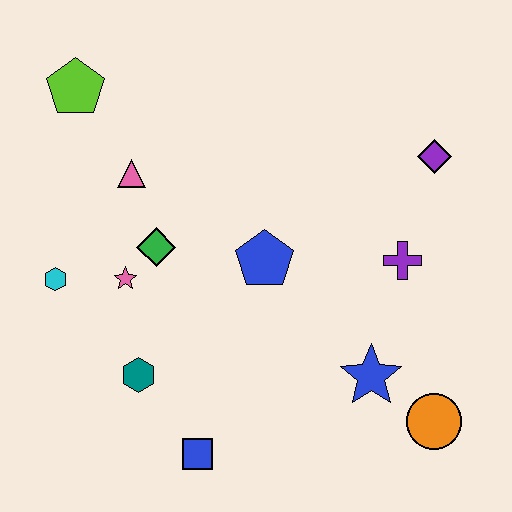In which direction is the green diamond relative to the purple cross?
The green diamond is to the left of the purple cross.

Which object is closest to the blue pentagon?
The green diamond is closest to the blue pentagon.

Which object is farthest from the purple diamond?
The cyan hexagon is farthest from the purple diamond.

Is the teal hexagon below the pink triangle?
Yes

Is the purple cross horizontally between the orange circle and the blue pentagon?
Yes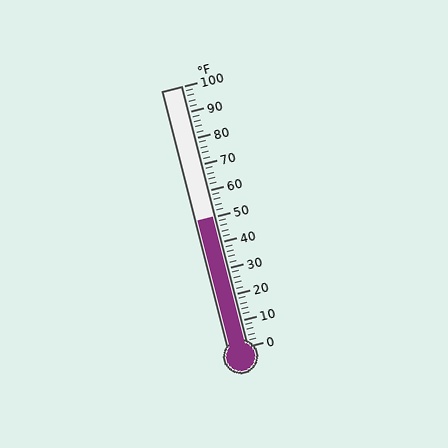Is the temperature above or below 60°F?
The temperature is below 60°F.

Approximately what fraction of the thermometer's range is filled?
The thermometer is filled to approximately 50% of its range.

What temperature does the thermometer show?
The thermometer shows approximately 50°F.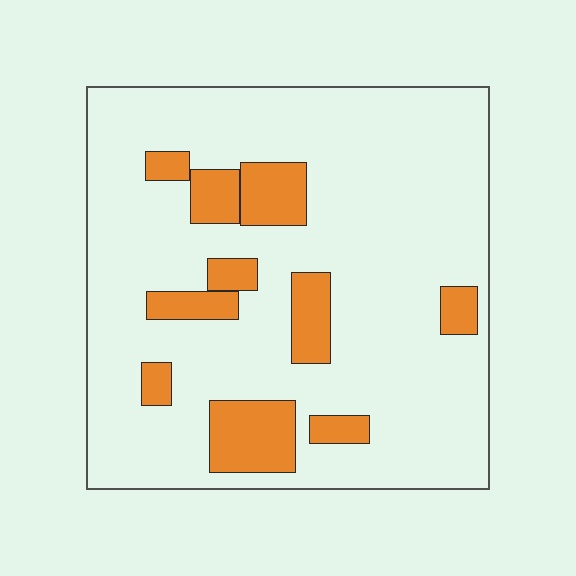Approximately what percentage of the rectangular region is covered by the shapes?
Approximately 15%.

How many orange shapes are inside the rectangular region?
10.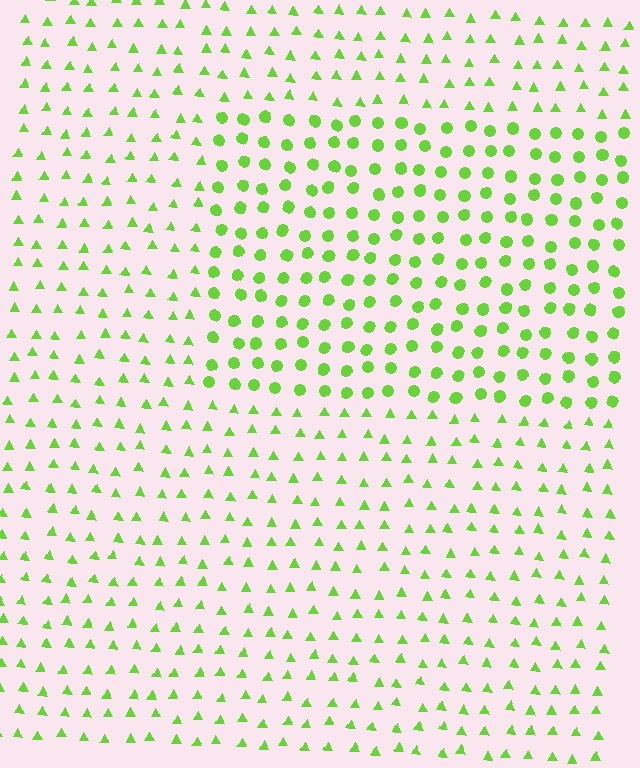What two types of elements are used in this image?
The image uses circles inside the rectangle region and triangles outside it.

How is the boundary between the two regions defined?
The boundary is defined by a change in element shape: circles inside vs. triangles outside. All elements share the same color and spacing.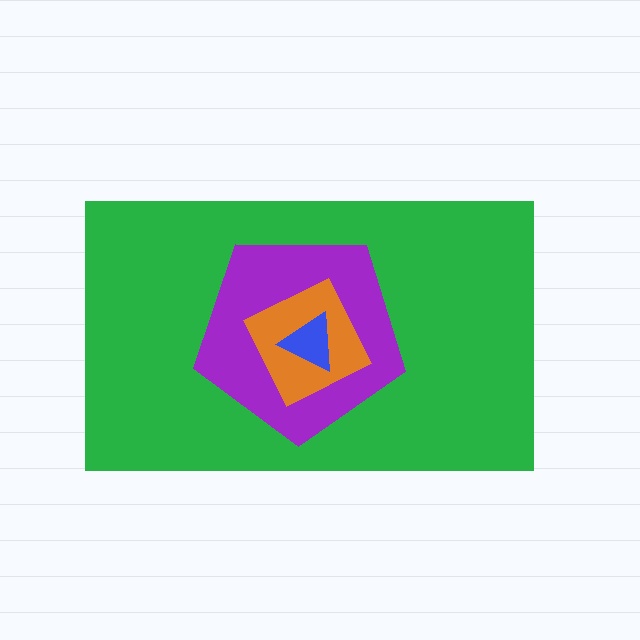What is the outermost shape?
The green rectangle.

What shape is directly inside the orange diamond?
The blue triangle.